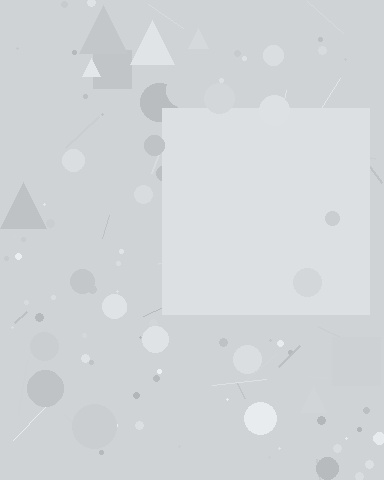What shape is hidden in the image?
A square is hidden in the image.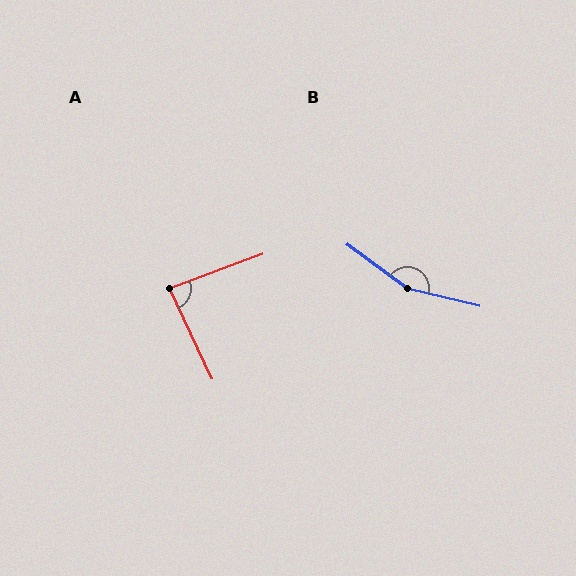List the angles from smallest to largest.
A (85°), B (157°).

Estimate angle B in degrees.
Approximately 157 degrees.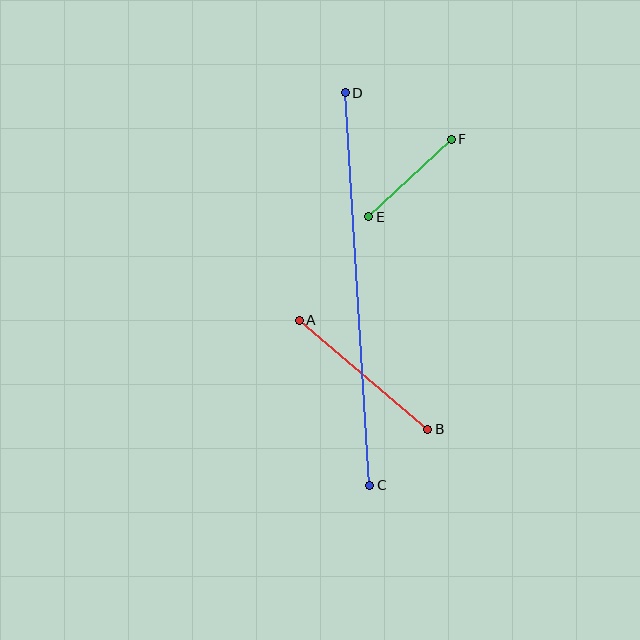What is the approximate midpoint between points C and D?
The midpoint is at approximately (357, 289) pixels.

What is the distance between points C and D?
The distance is approximately 394 pixels.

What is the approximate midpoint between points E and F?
The midpoint is at approximately (410, 178) pixels.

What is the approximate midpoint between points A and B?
The midpoint is at approximately (363, 375) pixels.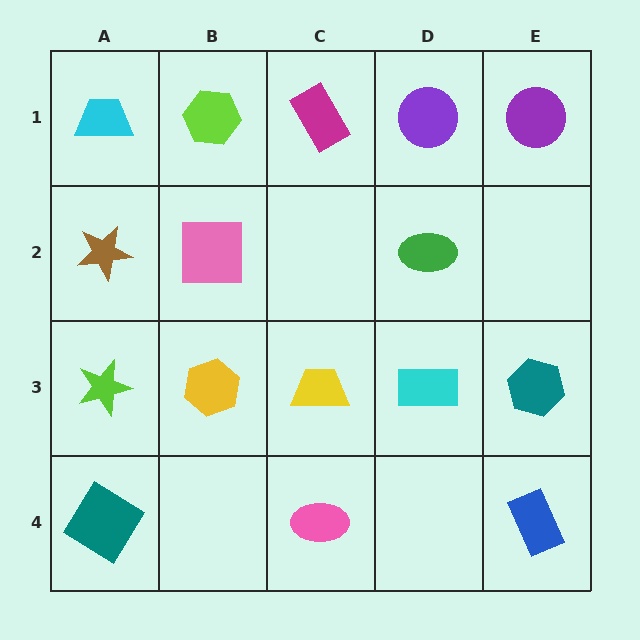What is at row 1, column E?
A purple circle.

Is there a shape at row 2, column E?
No, that cell is empty.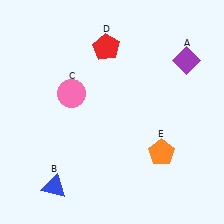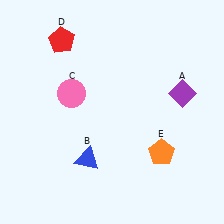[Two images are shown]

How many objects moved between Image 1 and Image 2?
3 objects moved between the two images.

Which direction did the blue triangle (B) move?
The blue triangle (B) moved right.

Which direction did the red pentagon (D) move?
The red pentagon (D) moved left.